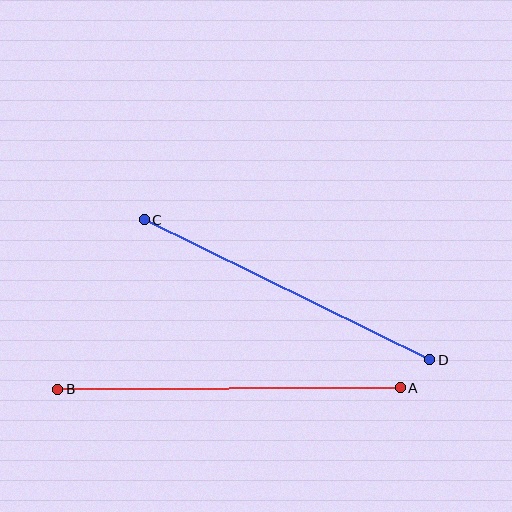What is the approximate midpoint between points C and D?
The midpoint is at approximately (287, 290) pixels.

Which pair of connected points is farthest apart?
Points A and B are farthest apart.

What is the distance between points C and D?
The distance is approximately 318 pixels.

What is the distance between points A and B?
The distance is approximately 342 pixels.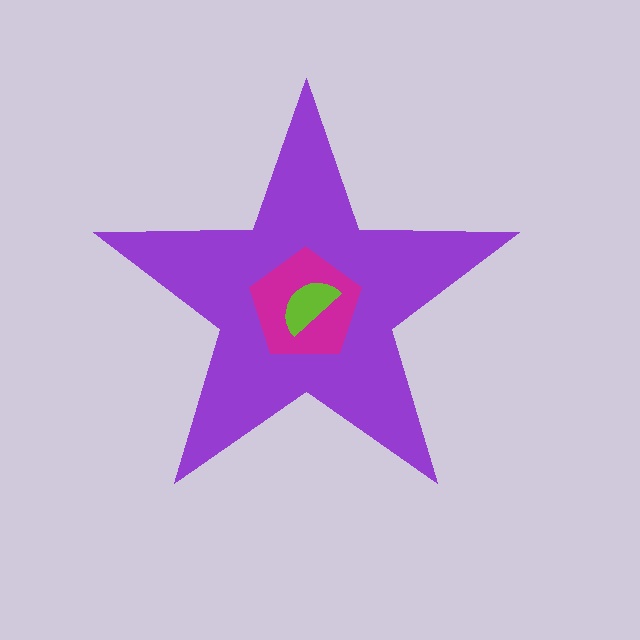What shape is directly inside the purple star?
The magenta pentagon.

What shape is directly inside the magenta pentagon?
The lime semicircle.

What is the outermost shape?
The purple star.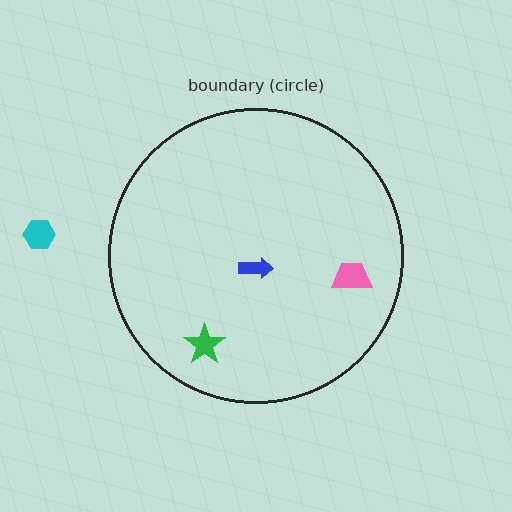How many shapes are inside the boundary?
3 inside, 1 outside.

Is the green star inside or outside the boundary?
Inside.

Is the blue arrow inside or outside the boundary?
Inside.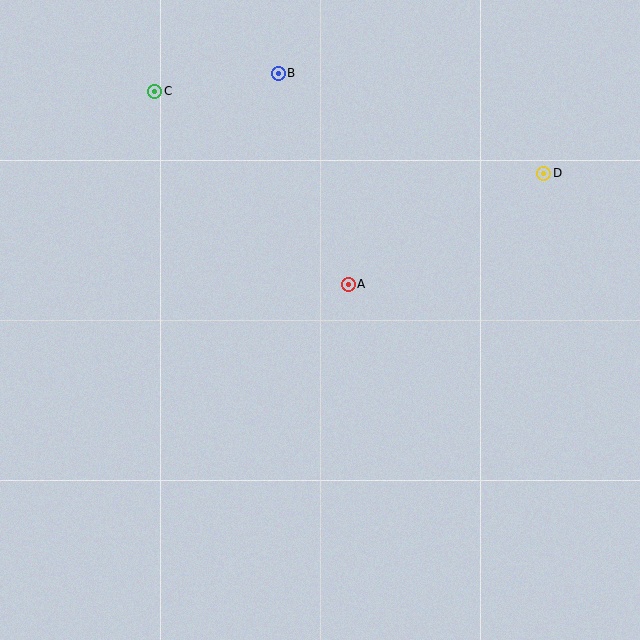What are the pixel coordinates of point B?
Point B is at (278, 73).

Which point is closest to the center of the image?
Point A at (348, 284) is closest to the center.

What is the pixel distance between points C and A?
The distance between C and A is 274 pixels.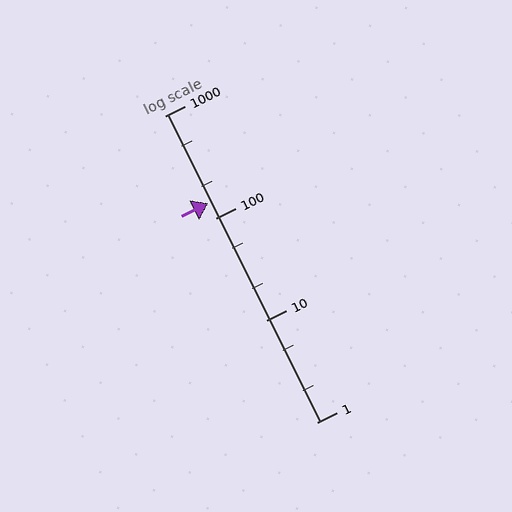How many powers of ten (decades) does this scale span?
The scale spans 3 decades, from 1 to 1000.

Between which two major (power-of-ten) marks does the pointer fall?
The pointer is between 100 and 1000.